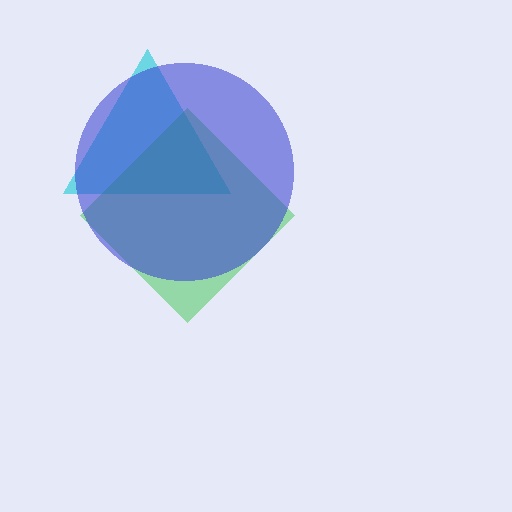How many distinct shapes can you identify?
There are 3 distinct shapes: a cyan triangle, a green diamond, a blue circle.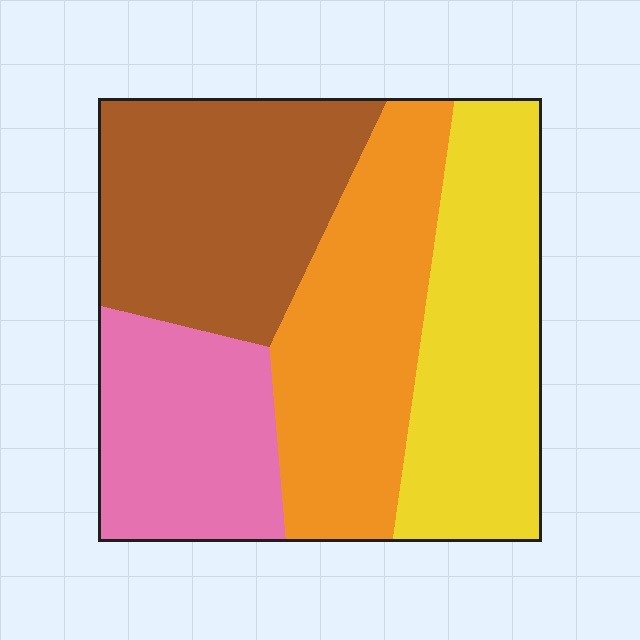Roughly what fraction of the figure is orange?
Orange takes up between a quarter and a half of the figure.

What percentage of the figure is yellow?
Yellow covers 27% of the figure.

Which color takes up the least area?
Pink, at roughly 20%.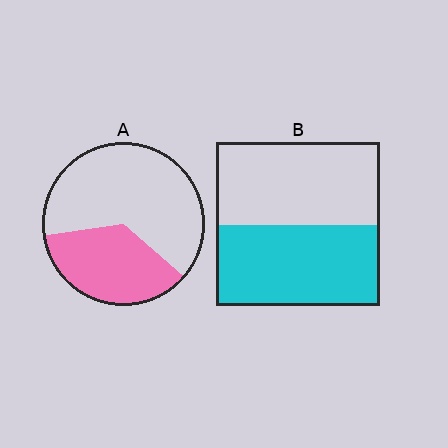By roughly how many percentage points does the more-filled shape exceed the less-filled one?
By roughly 15 percentage points (B over A).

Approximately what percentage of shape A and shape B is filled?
A is approximately 35% and B is approximately 50%.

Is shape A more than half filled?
No.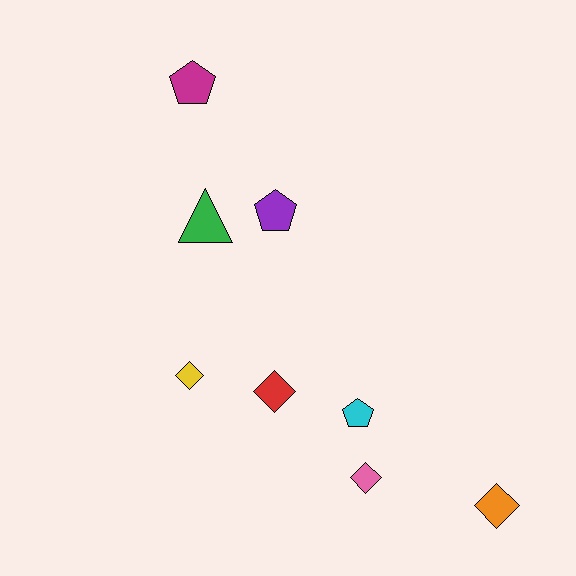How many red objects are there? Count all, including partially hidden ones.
There is 1 red object.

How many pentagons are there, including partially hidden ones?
There are 3 pentagons.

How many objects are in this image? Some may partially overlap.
There are 8 objects.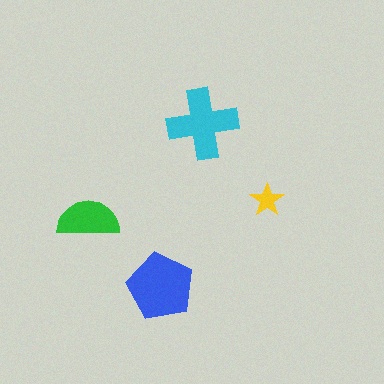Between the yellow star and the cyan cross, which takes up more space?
The cyan cross.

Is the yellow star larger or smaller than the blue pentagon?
Smaller.